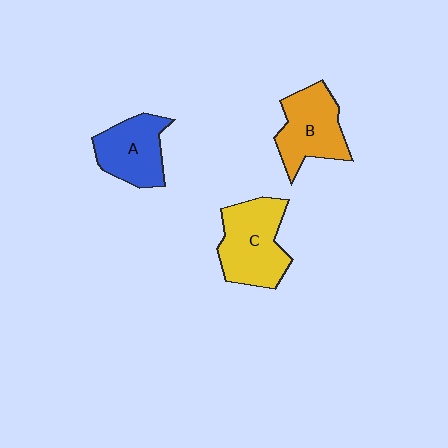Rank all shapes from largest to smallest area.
From largest to smallest: C (yellow), B (orange), A (blue).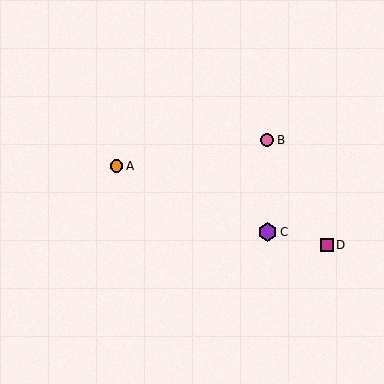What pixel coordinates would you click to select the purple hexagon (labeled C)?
Click at (268, 232) to select the purple hexagon C.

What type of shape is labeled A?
Shape A is an orange circle.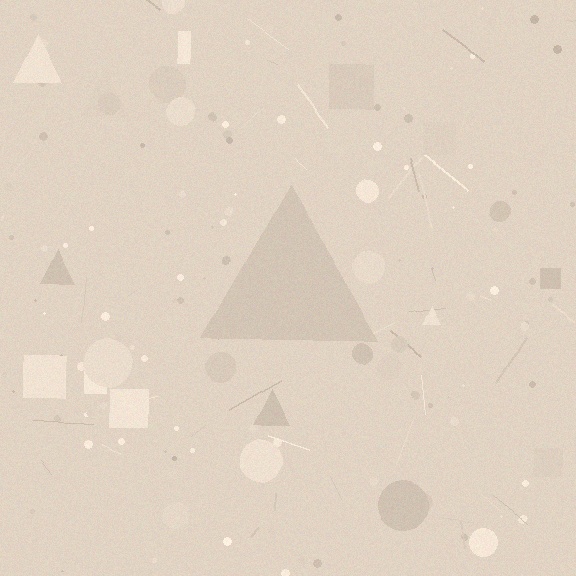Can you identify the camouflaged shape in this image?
The camouflaged shape is a triangle.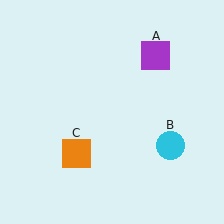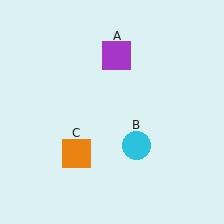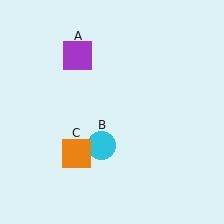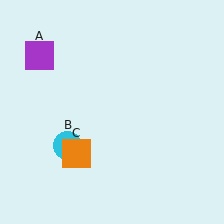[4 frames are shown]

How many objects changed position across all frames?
2 objects changed position: purple square (object A), cyan circle (object B).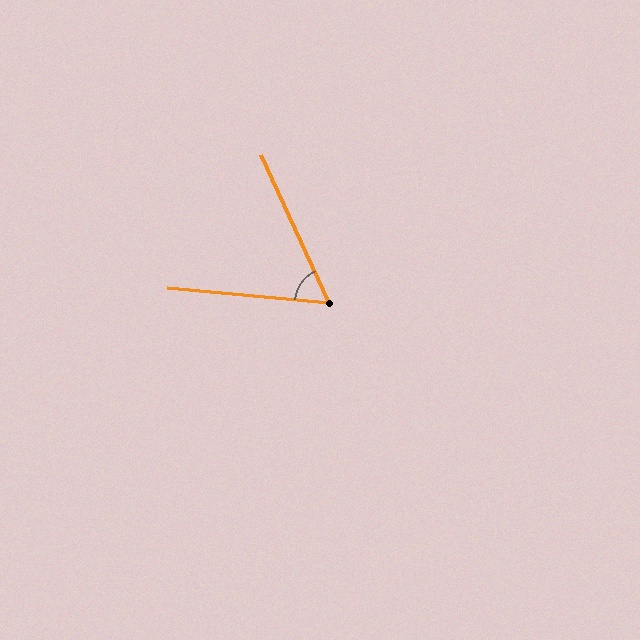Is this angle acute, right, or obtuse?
It is acute.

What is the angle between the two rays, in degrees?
Approximately 60 degrees.